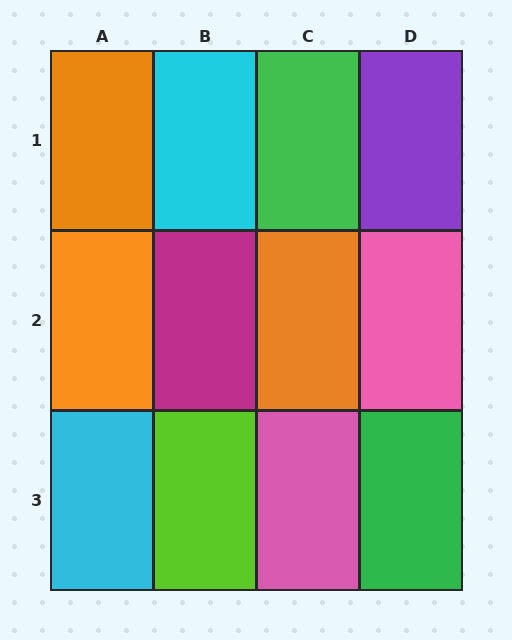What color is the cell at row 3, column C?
Pink.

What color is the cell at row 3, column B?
Lime.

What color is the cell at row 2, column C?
Orange.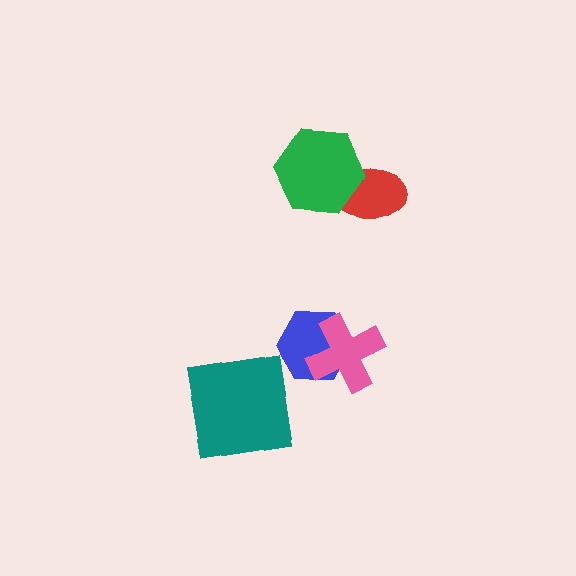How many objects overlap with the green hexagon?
1 object overlaps with the green hexagon.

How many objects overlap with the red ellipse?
1 object overlaps with the red ellipse.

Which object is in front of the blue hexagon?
The pink cross is in front of the blue hexagon.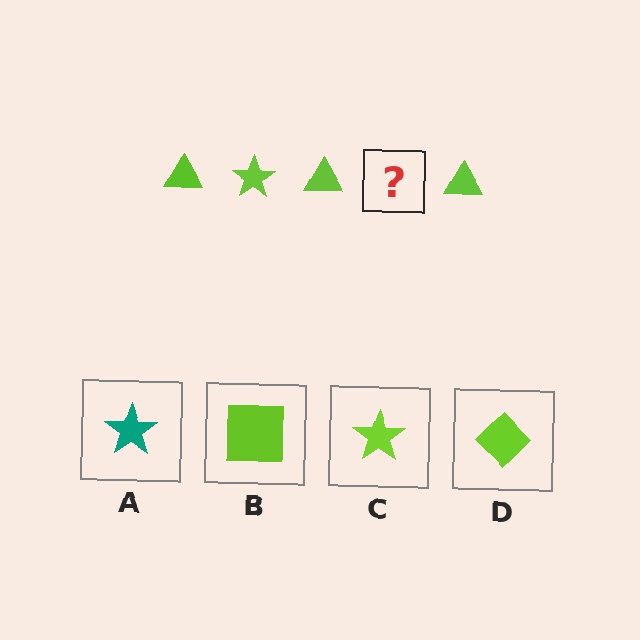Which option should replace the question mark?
Option C.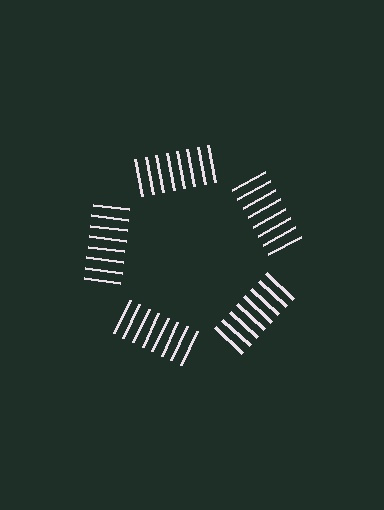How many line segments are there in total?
40 — 8 along each of the 5 edges.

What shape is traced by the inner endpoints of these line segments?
An illusory pentagon — the line segments terminate on its edges but no continuous stroke is drawn.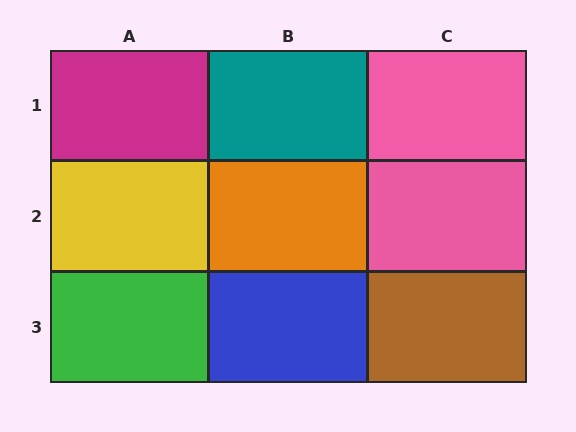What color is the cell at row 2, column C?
Pink.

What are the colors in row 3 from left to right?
Green, blue, brown.